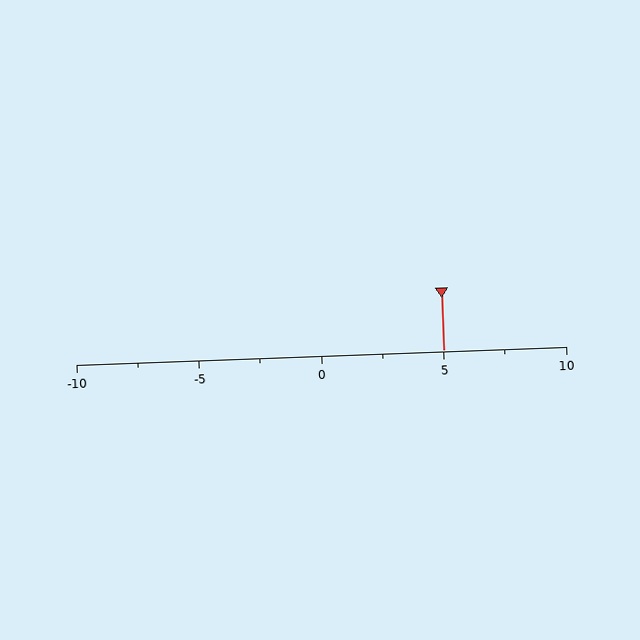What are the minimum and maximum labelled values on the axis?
The axis runs from -10 to 10.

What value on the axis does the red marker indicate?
The marker indicates approximately 5.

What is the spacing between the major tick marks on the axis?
The major ticks are spaced 5 apart.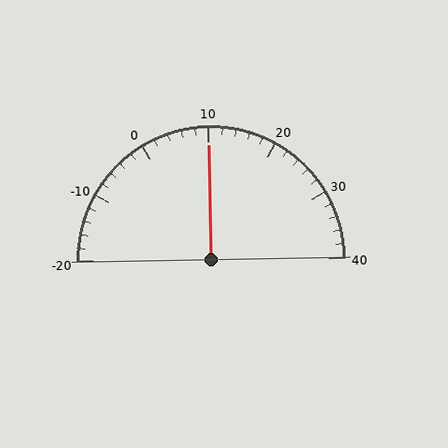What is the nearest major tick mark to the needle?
The nearest major tick mark is 10.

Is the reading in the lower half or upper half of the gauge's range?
The reading is in the upper half of the range (-20 to 40).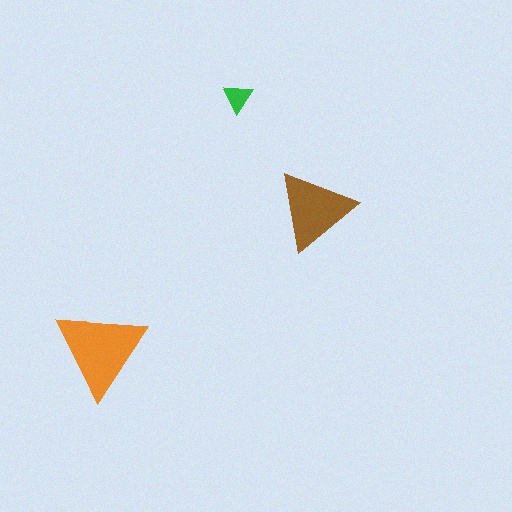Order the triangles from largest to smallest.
the orange one, the brown one, the green one.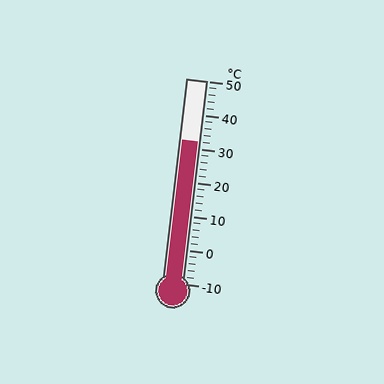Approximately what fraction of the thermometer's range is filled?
The thermometer is filled to approximately 70% of its range.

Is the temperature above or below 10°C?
The temperature is above 10°C.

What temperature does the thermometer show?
The thermometer shows approximately 32°C.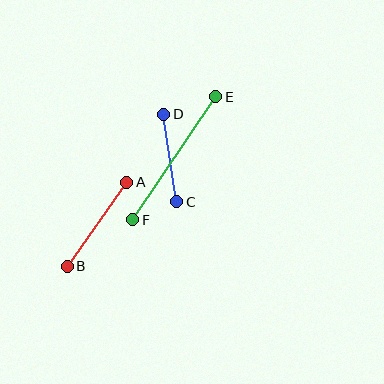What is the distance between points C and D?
The distance is approximately 88 pixels.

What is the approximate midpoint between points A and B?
The midpoint is at approximately (97, 224) pixels.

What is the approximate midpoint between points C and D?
The midpoint is at approximately (170, 158) pixels.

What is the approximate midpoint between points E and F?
The midpoint is at approximately (174, 158) pixels.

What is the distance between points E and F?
The distance is approximately 148 pixels.